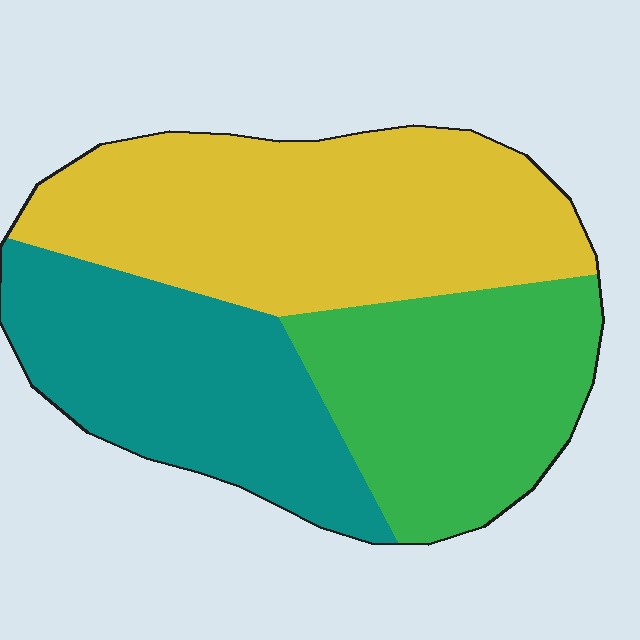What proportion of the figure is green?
Green takes up between a quarter and a half of the figure.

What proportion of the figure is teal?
Teal takes up about one third (1/3) of the figure.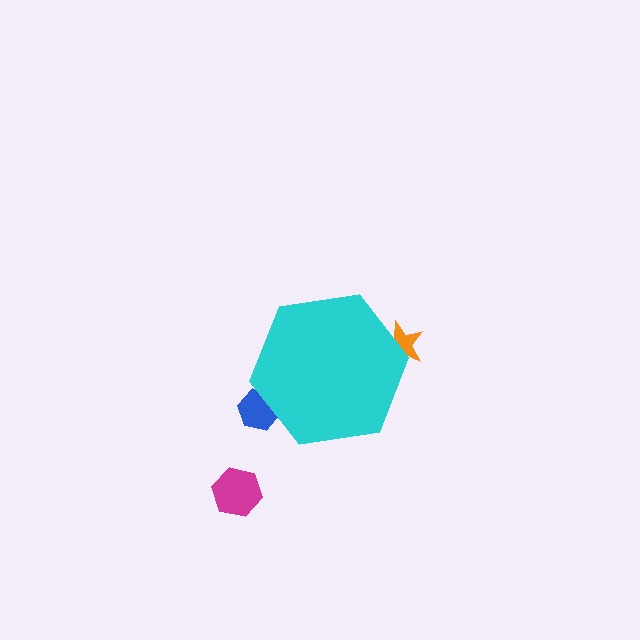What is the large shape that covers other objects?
A cyan hexagon.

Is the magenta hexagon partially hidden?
No, the magenta hexagon is fully visible.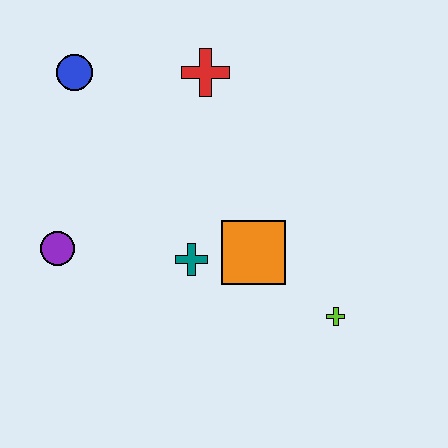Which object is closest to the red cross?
The blue circle is closest to the red cross.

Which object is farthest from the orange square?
The blue circle is farthest from the orange square.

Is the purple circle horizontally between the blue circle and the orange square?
No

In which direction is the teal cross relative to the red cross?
The teal cross is below the red cross.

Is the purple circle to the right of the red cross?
No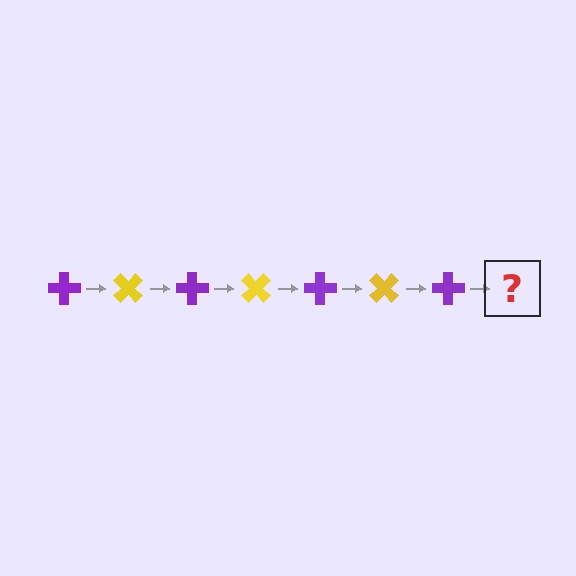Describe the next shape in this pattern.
It should be a yellow cross, rotated 315 degrees from the start.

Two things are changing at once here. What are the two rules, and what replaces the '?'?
The two rules are that it rotates 45 degrees each step and the color cycles through purple and yellow. The '?' should be a yellow cross, rotated 315 degrees from the start.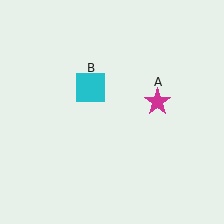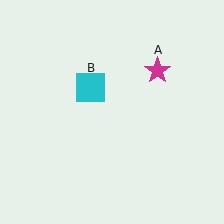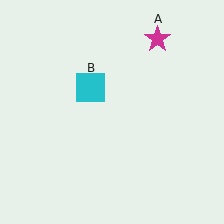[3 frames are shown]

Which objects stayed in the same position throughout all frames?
Cyan square (object B) remained stationary.